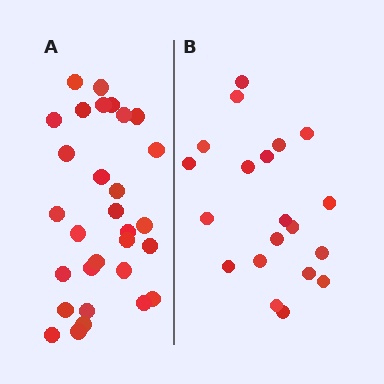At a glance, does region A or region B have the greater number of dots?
Region A (the left region) has more dots.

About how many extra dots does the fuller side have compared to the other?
Region A has roughly 10 or so more dots than region B.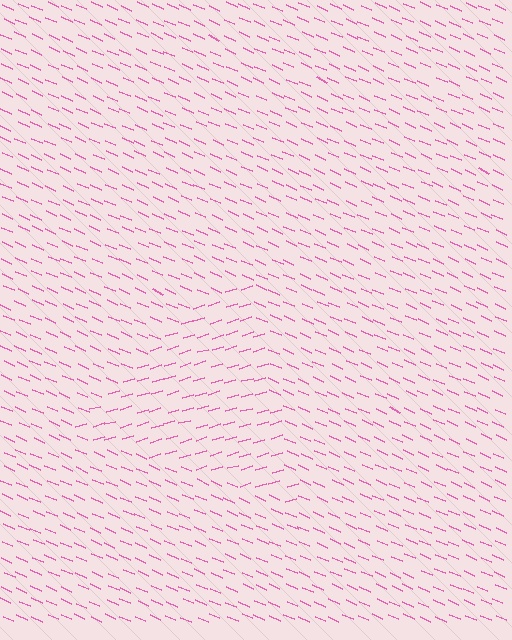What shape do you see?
I see a triangle.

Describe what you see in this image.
The image is filled with small pink line segments. A triangle region in the image has lines oriented differently from the surrounding lines, creating a visible texture boundary.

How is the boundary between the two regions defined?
The boundary is defined purely by a change in line orientation (approximately 40 degrees difference). All lines are the same color and thickness.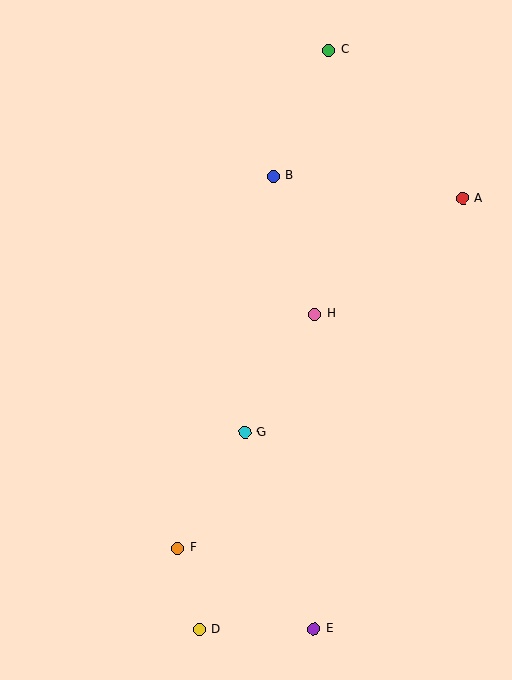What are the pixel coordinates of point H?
Point H is at (315, 314).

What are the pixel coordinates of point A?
Point A is at (463, 198).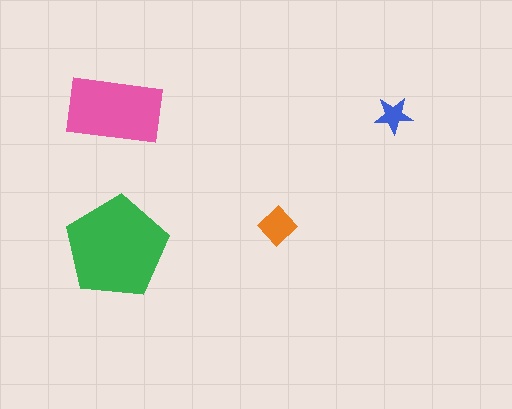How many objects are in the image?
There are 4 objects in the image.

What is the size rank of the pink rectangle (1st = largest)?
2nd.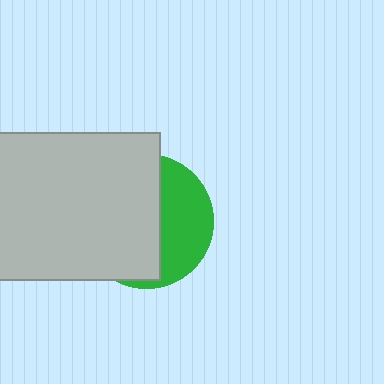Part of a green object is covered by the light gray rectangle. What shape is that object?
It is a circle.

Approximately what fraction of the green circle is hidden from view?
Roughly 62% of the green circle is hidden behind the light gray rectangle.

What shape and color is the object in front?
The object in front is a light gray rectangle.